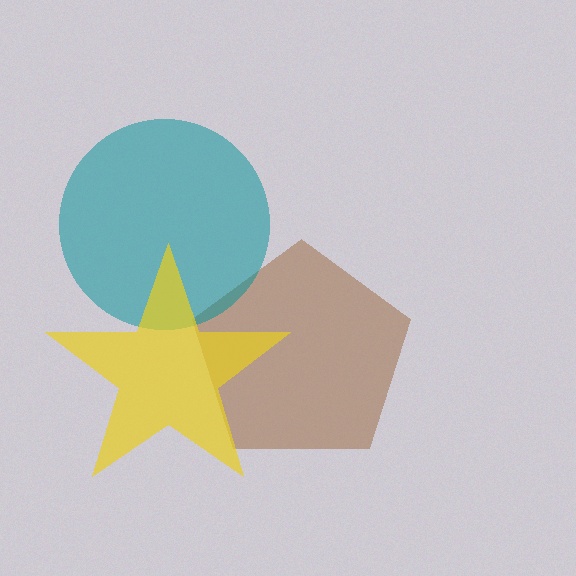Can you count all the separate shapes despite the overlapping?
Yes, there are 3 separate shapes.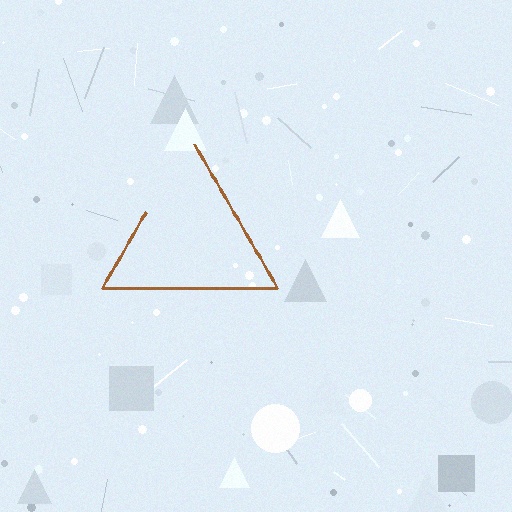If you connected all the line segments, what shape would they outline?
They would outline a triangle.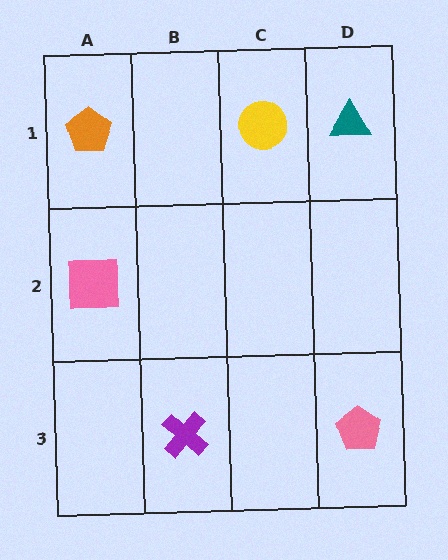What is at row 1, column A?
An orange pentagon.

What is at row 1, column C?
A yellow circle.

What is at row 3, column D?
A pink pentagon.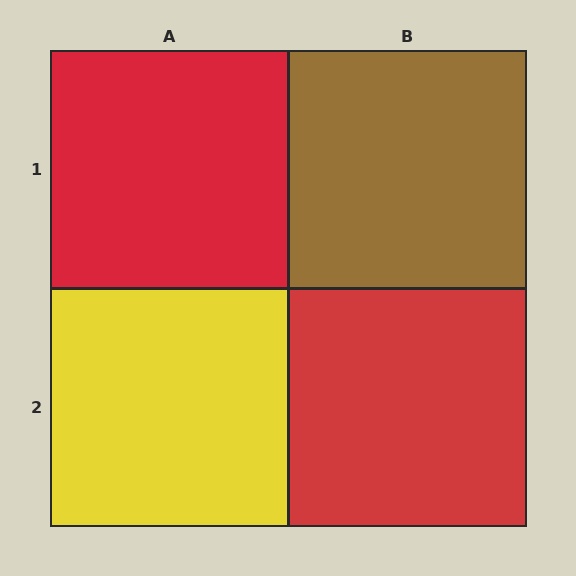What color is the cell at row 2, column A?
Yellow.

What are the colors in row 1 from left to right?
Red, brown.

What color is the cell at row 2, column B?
Red.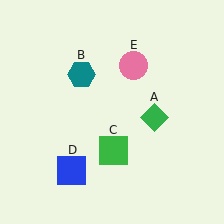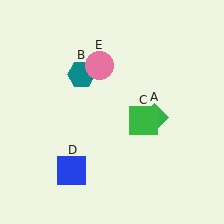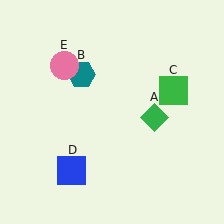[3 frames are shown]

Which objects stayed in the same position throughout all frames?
Green diamond (object A) and teal hexagon (object B) and blue square (object D) remained stationary.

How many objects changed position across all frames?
2 objects changed position: green square (object C), pink circle (object E).